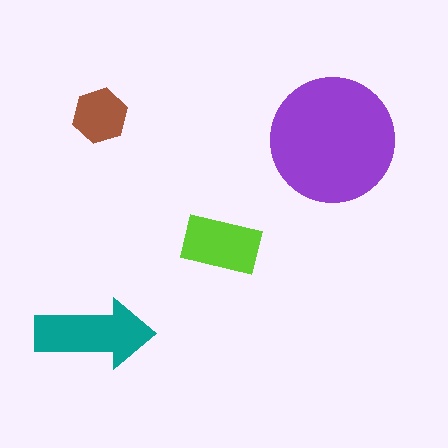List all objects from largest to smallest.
The purple circle, the teal arrow, the lime rectangle, the brown hexagon.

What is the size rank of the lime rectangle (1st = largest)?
3rd.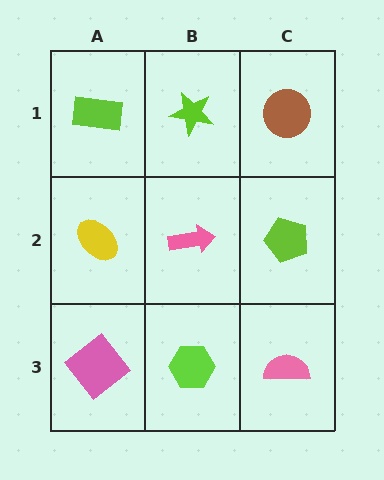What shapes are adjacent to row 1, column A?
A yellow ellipse (row 2, column A), a lime star (row 1, column B).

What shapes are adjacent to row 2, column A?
A lime rectangle (row 1, column A), a pink diamond (row 3, column A), a pink arrow (row 2, column B).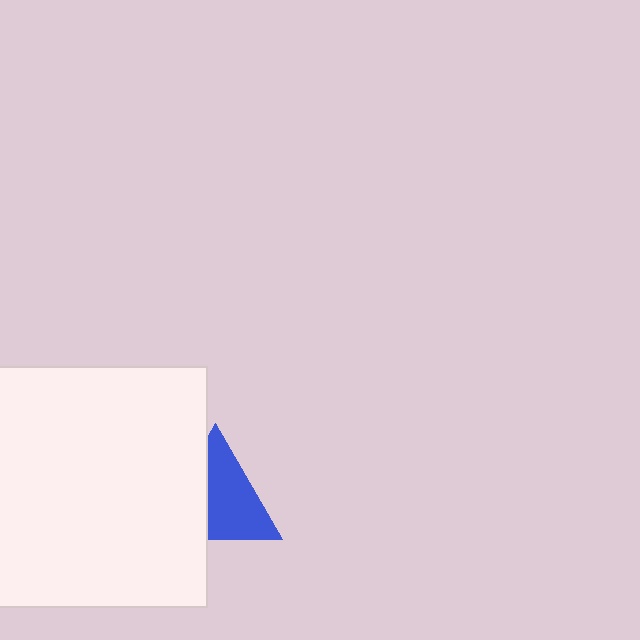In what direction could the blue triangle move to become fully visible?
The blue triangle could move right. That would shift it out from behind the white square entirely.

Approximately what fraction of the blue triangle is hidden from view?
Roughly 39% of the blue triangle is hidden behind the white square.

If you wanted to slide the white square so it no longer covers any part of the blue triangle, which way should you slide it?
Slide it left — that is the most direct way to separate the two shapes.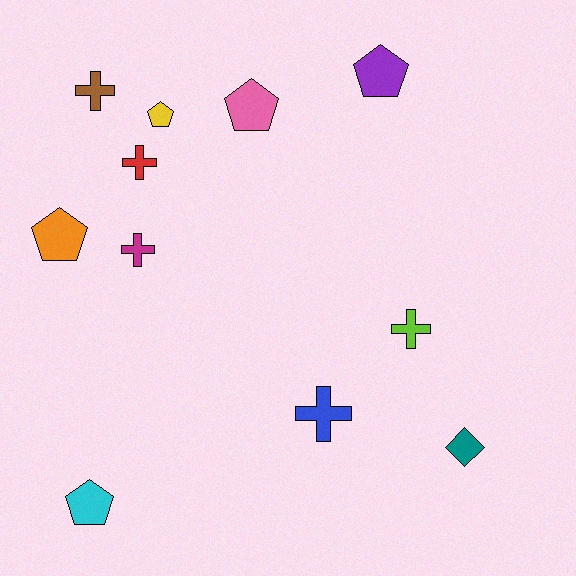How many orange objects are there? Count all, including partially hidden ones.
There is 1 orange object.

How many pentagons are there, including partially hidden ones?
There are 5 pentagons.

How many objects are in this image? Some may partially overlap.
There are 11 objects.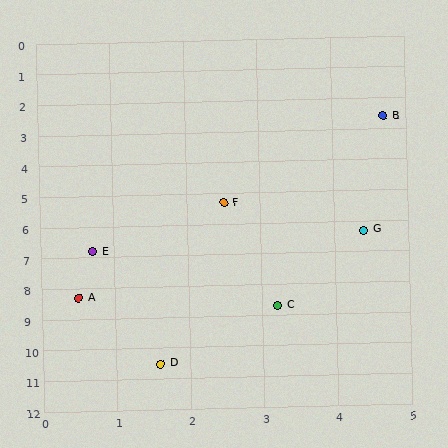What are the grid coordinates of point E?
Point E is at approximately (0.7, 6.8).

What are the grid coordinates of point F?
Point F is at approximately (2.5, 5.3).